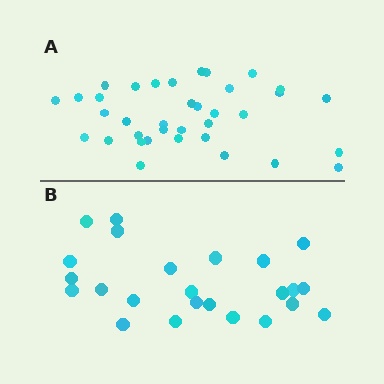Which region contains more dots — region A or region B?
Region A (the top region) has more dots.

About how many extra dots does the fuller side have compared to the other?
Region A has roughly 12 or so more dots than region B.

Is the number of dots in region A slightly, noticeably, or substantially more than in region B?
Region A has substantially more. The ratio is roughly 1.5 to 1.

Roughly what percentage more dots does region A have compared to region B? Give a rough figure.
About 50% more.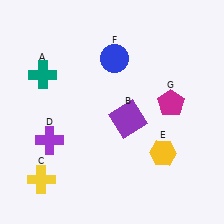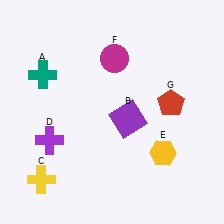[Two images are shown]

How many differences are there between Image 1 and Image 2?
There are 2 differences between the two images.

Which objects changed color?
F changed from blue to magenta. G changed from magenta to red.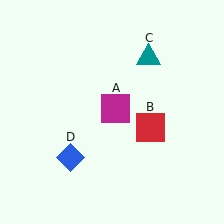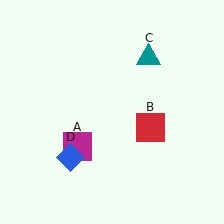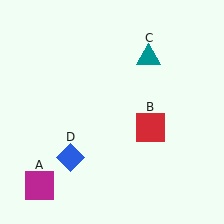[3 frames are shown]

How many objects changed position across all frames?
1 object changed position: magenta square (object A).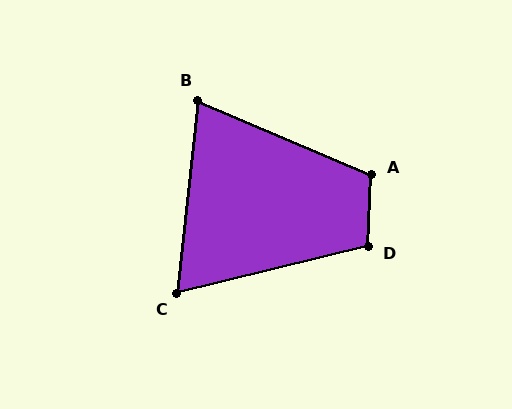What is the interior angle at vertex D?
Approximately 107 degrees (obtuse).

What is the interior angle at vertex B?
Approximately 73 degrees (acute).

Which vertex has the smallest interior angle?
C, at approximately 70 degrees.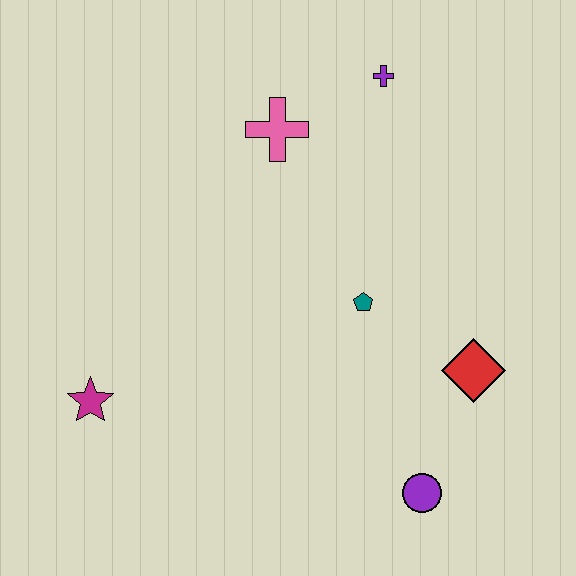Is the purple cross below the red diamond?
No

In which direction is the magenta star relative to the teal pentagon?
The magenta star is to the left of the teal pentagon.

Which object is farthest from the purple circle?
The purple cross is farthest from the purple circle.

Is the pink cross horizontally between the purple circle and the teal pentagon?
No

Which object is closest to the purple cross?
The pink cross is closest to the purple cross.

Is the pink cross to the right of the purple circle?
No